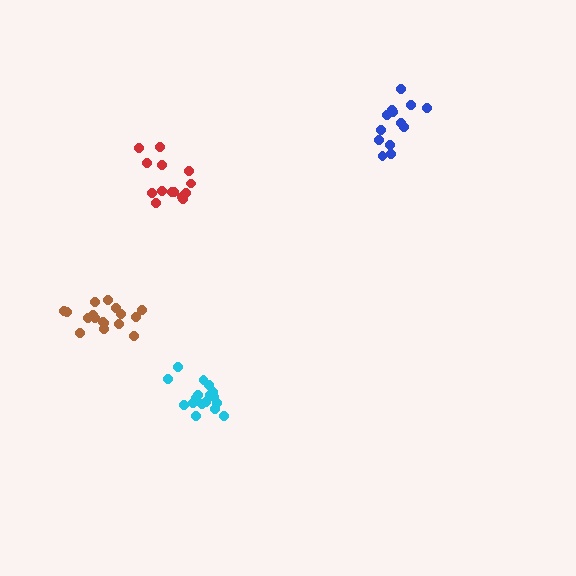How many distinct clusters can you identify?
There are 4 distinct clusters.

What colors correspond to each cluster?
The clusters are colored: blue, red, cyan, brown.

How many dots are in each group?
Group 1: 13 dots, Group 2: 15 dots, Group 3: 17 dots, Group 4: 17 dots (62 total).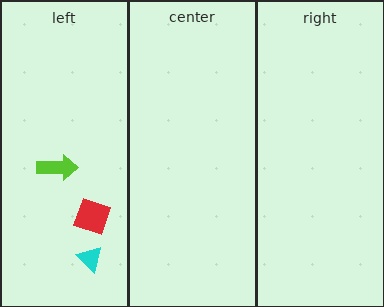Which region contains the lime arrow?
The left region.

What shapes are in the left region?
The red square, the cyan triangle, the lime arrow.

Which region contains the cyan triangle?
The left region.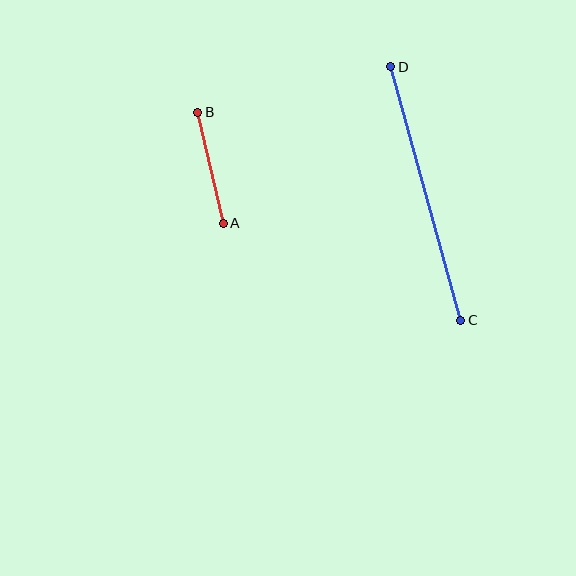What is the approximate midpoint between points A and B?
The midpoint is at approximately (211, 168) pixels.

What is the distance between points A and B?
The distance is approximately 114 pixels.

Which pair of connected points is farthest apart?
Points C and D are farthest apart.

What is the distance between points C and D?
The distance is approximately 263 pixels.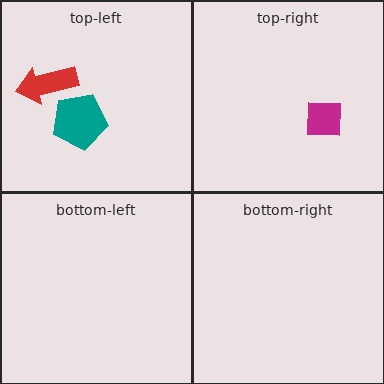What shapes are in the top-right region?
The magenta square.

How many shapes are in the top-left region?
2.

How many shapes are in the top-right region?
1.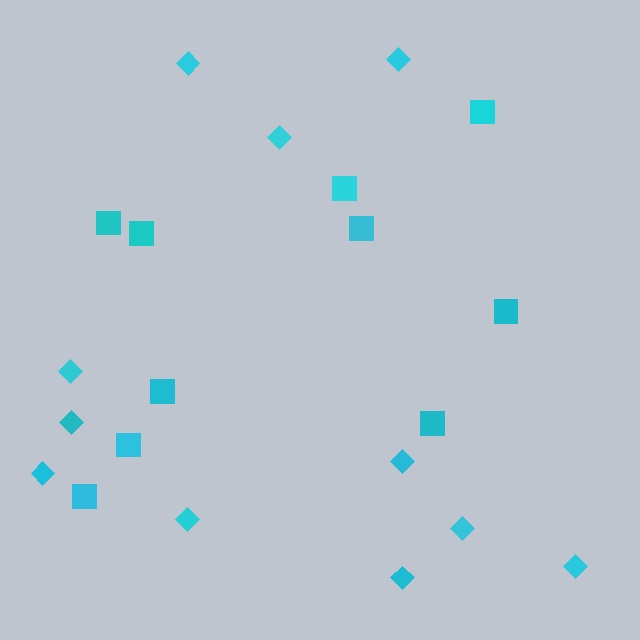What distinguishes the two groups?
There are 2 groups: one group of diamonds (11) and one group of squares (10).